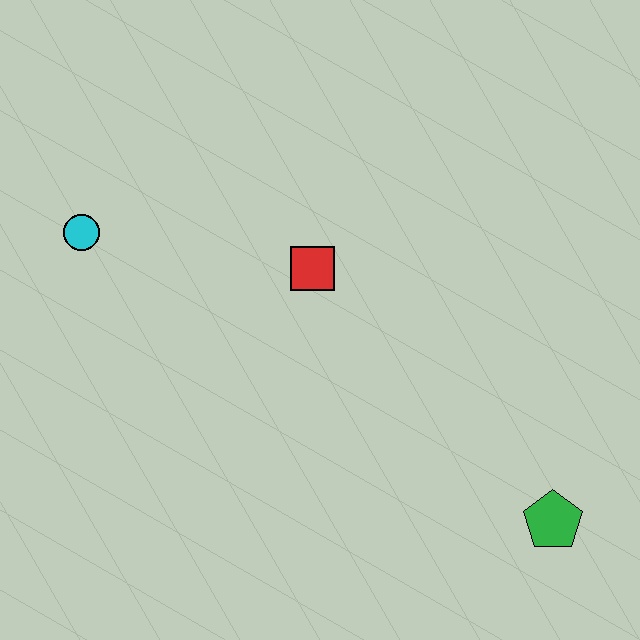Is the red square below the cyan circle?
Yes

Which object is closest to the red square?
The cyan circle is closest to the red square.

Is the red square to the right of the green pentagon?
No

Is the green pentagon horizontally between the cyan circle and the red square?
No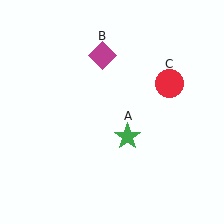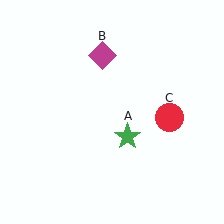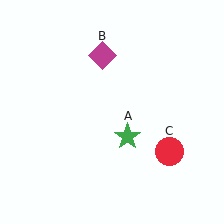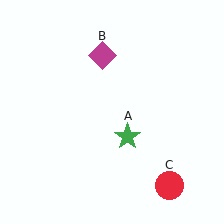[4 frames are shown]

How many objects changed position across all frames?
1 object changed position: red circle (object C).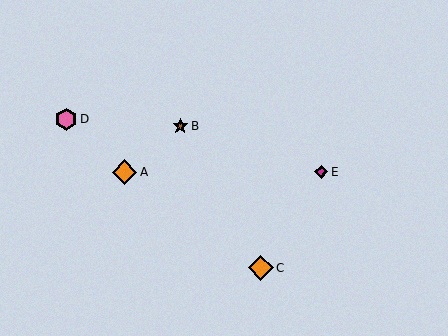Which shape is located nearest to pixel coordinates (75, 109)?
The pink hexagon (labeled D) at (66, 119) is nearest to that location.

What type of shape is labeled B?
Shape B is a brown star.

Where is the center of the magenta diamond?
The center of the magenta diamond is at (321, 172).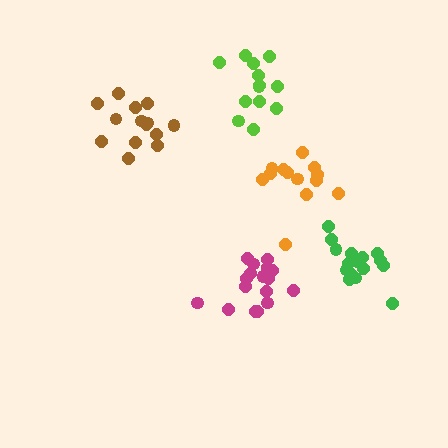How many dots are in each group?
Group 1: 13 dots, Group 2: 17 dots, Group 3: 13 dots, Group 4: 14 dots, Group 5: 17 dots (74 total).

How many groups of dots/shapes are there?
There are 5 groups.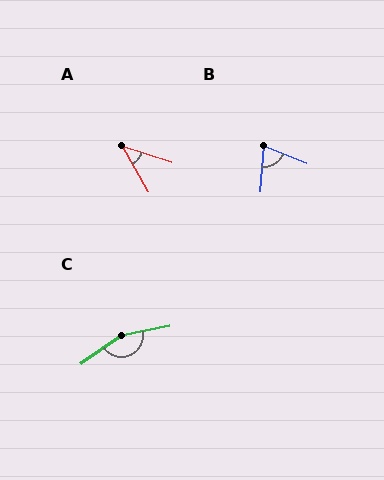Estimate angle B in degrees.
Approximately 72 degrees.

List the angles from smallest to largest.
A (42°), B (72°), C (156°).